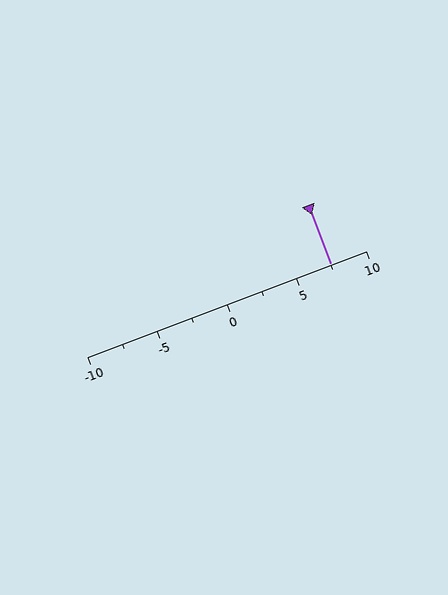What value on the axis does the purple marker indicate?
The marker indicates approximately 7.5.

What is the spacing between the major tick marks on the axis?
The major ticks are spaced 5 apart.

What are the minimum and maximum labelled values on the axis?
The axis runs from -10 to 10.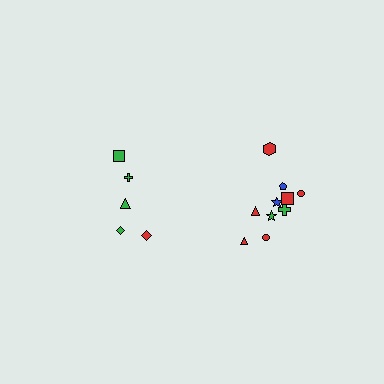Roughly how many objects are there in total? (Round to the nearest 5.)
Roughly 15 objects in total.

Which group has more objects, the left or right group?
The right group.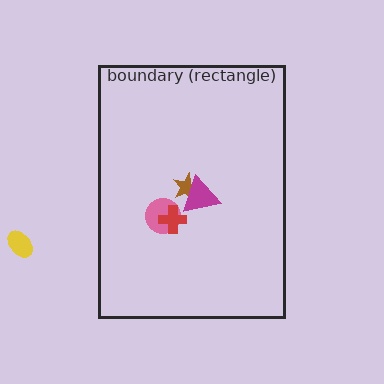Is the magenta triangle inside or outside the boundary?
Inside.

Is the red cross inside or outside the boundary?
Inside.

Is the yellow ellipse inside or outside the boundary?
Outside.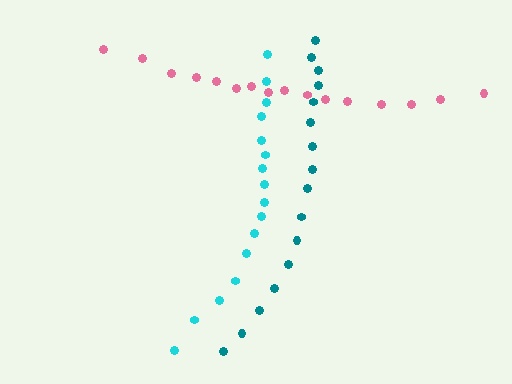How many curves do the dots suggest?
There are 3 distinct paths.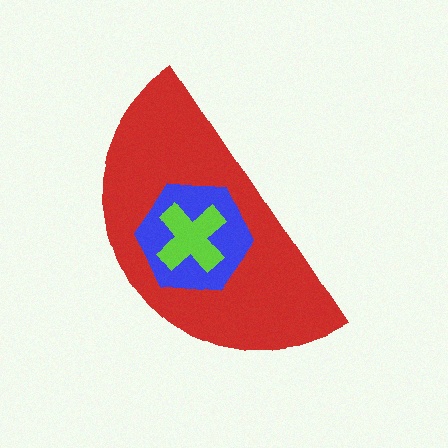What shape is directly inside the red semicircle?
The blue hexagon.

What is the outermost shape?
The red semicircle.